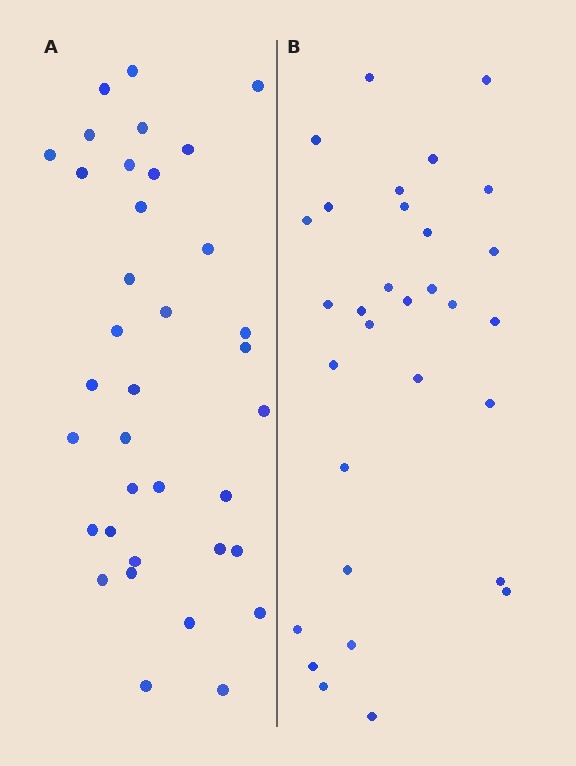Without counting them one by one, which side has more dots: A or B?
Region A (the left region) has more dots.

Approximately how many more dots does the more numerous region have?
Region A has about 5 more dots than region B.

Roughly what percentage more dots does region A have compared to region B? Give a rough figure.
About 15% more.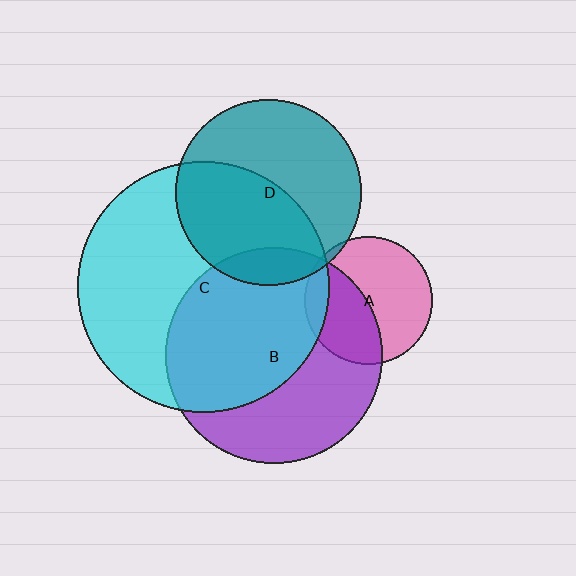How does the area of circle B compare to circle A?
Approximately 2.8 times.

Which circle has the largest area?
Circle C (cyan).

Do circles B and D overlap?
Yes.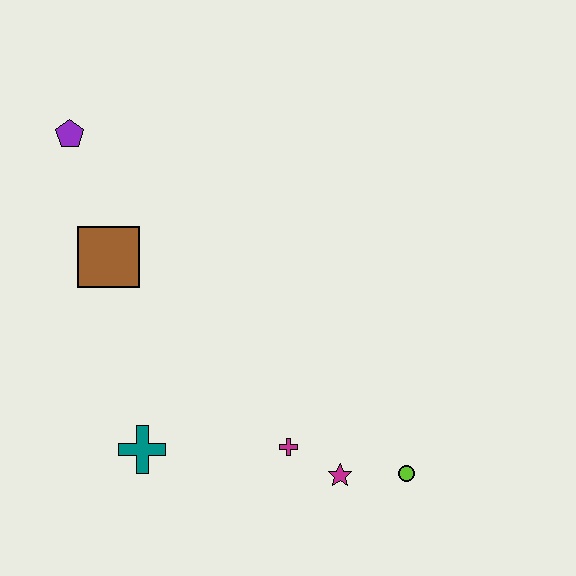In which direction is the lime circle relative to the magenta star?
The lime circle is to the right of the magenta star.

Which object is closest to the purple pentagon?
The brown square is closest to the purple pentagon.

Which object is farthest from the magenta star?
The purple pentagon is farthest from the magenta star.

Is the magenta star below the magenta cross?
Yes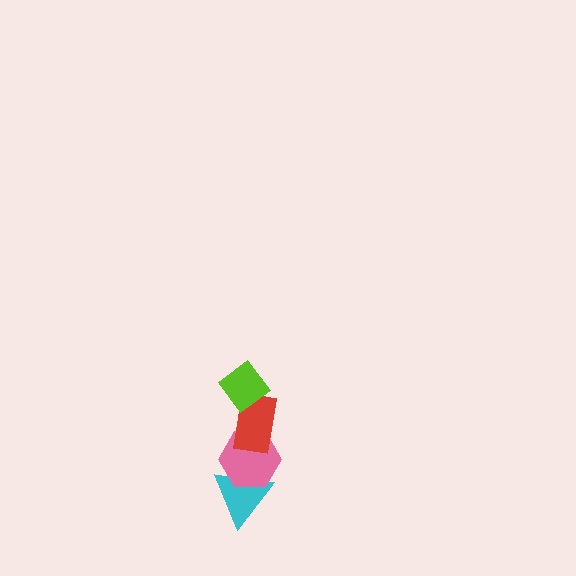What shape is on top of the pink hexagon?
The red rectangle is on top of the pink hexagon.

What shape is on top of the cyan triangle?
The pink hexagon is on top of the cyan triangle.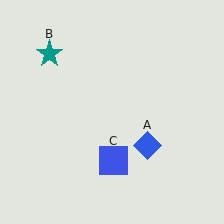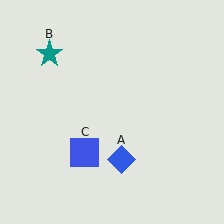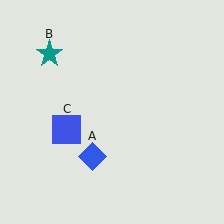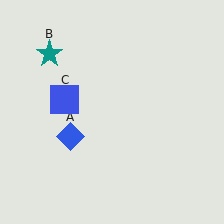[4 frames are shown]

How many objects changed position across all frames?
2 objects changed position: blue diamond (object A), blue square (object C).